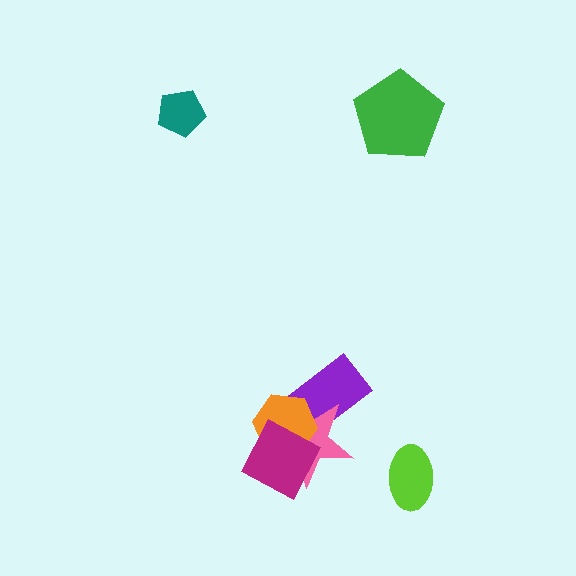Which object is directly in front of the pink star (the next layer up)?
The orange hexagon is directly in front of the pink star.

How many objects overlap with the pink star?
3 objects overlap with the pink star.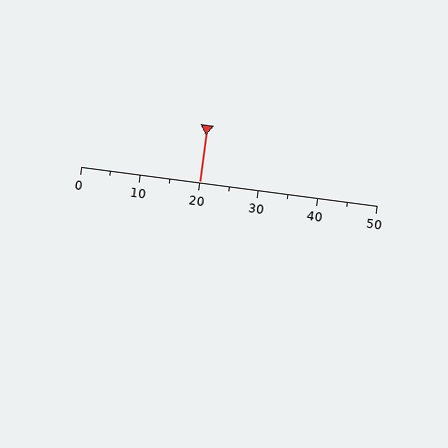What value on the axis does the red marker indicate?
The marker indicates approximately 20.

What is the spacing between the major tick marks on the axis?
The major ticks are spaced 10 apart.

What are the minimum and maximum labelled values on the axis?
The axis runs from 0 to 50.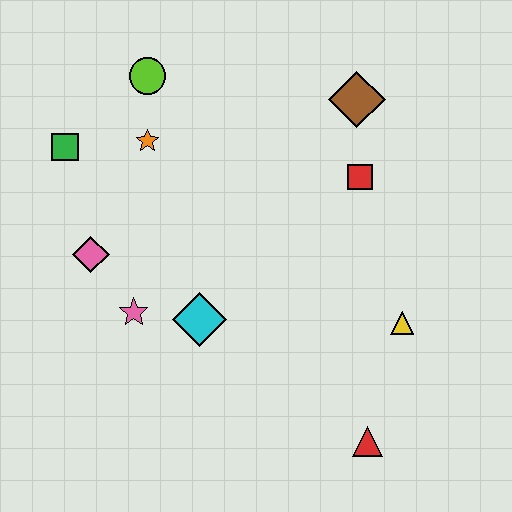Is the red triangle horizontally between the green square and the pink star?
No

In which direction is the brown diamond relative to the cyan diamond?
The brown diamond is above the cyan diamond.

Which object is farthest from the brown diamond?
The red triangle is farthest from the brown diamond.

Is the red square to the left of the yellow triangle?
Yes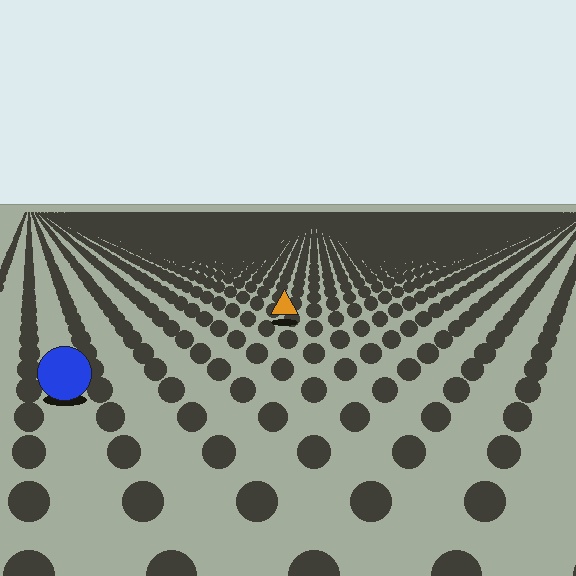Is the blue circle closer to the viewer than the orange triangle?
Yes. The blue circle is closer — you can tell from the texture gradient: the ground texture is coarser near it.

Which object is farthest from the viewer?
The orange triangle is farthest from the viewer. It appears smaller and the ground texture around it is denser.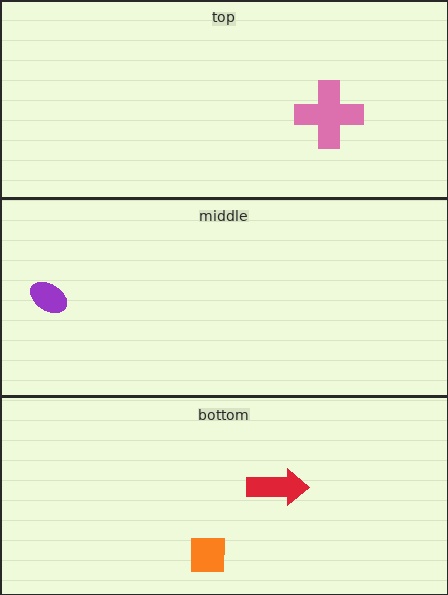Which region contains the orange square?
The bottom region.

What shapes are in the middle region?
The purple ellipse.